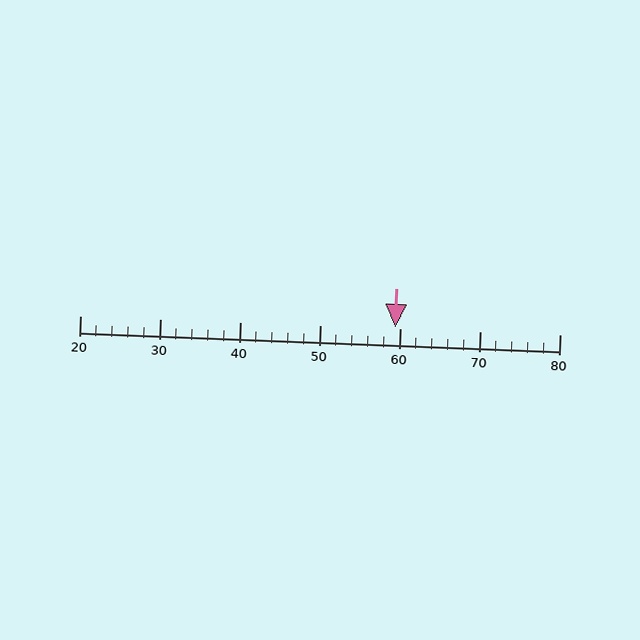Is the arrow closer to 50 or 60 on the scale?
The arrow is closer to 60.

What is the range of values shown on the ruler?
The ruler shows values from 20 to 80.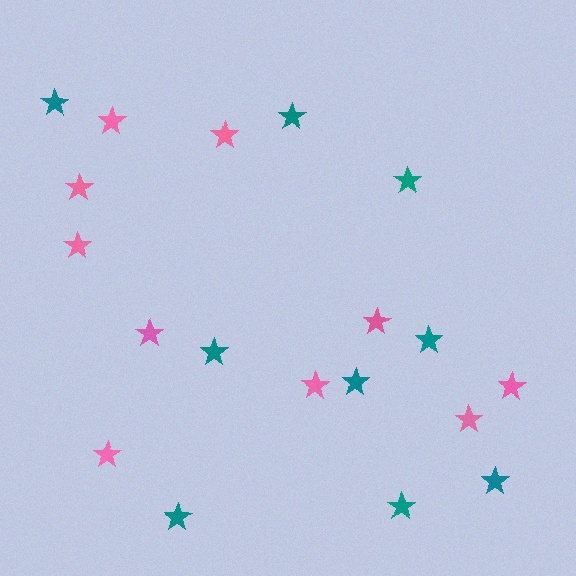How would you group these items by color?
There are 2 groups: one group of teal stars (9) and one group of pink stars (10).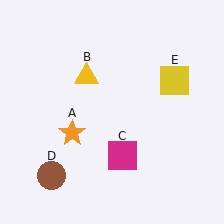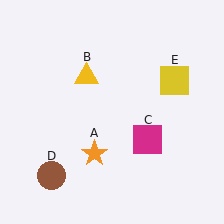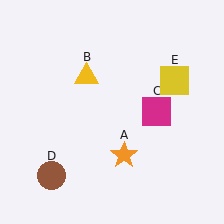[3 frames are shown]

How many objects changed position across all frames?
2 objects changed position: orange star (object A), magenta square (object C).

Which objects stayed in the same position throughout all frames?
Yellow triangle (object B) and brown circle (object D) and yellow square (object E) remained stationary.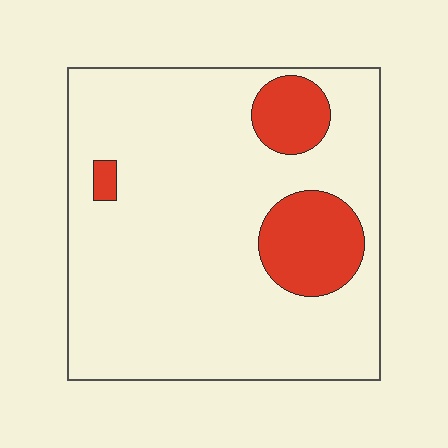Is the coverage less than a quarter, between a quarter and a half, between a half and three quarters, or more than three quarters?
Less than a quarter.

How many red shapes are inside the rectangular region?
3.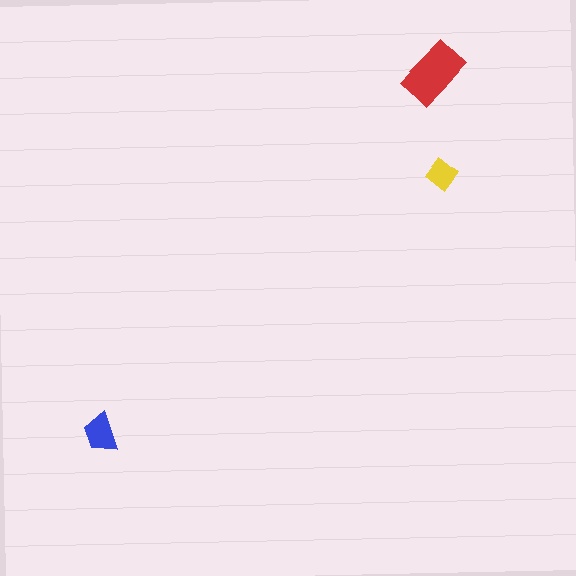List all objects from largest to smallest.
The red rectangle, the blue trapezoid, the yellow diamond.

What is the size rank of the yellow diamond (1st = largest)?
3rd.